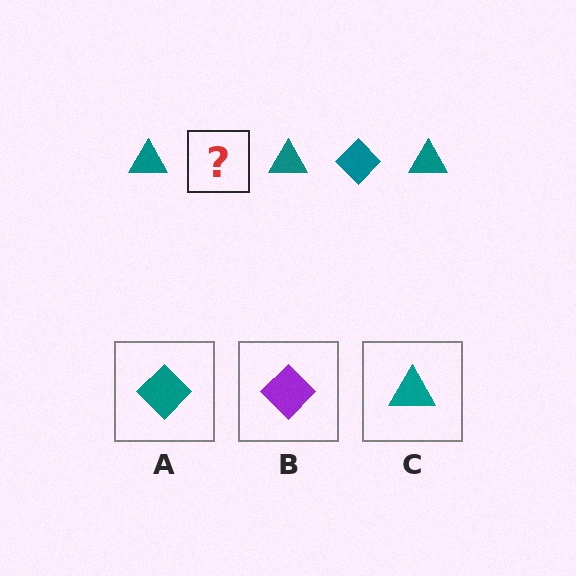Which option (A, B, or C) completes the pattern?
A.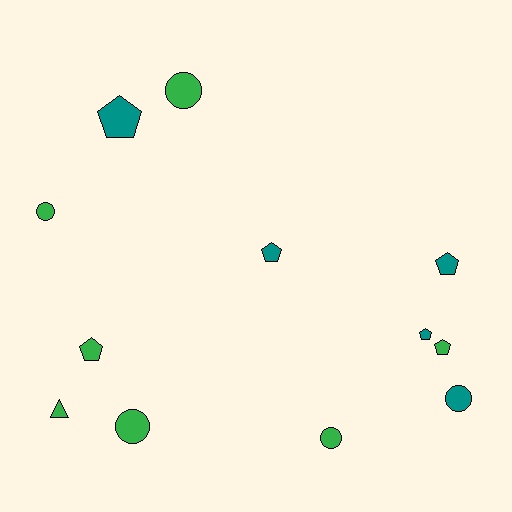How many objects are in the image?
There are 12 objects.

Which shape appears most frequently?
Pentagon, with 6 objects.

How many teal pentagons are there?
There are 4 teal pentagons.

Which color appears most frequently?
Green, with 7 objects.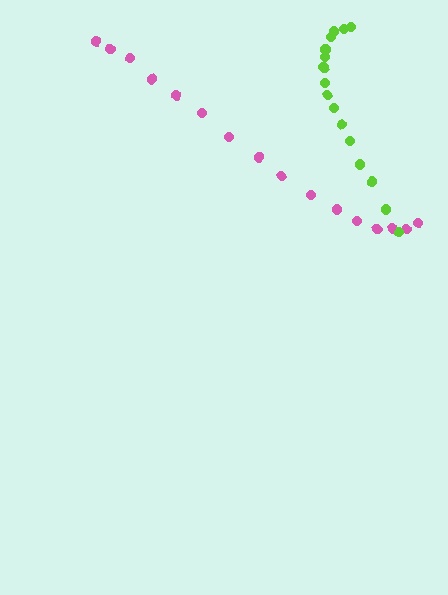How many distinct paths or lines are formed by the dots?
There are 2 distinct paths.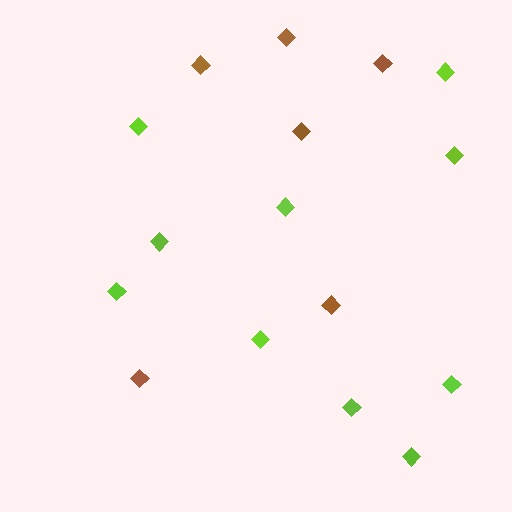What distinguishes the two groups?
There are 2 groups: one group of brown diamonds (6) and one group of lime diamonds (10).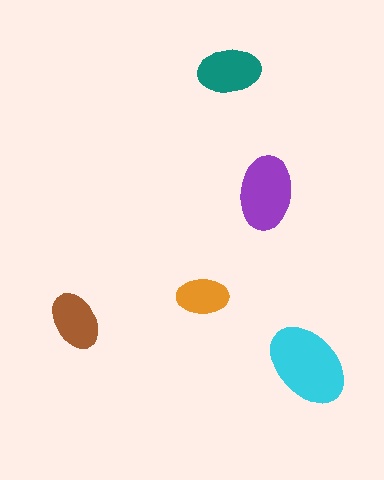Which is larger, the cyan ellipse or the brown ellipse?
The cyan one.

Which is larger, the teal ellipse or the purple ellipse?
The purple one.